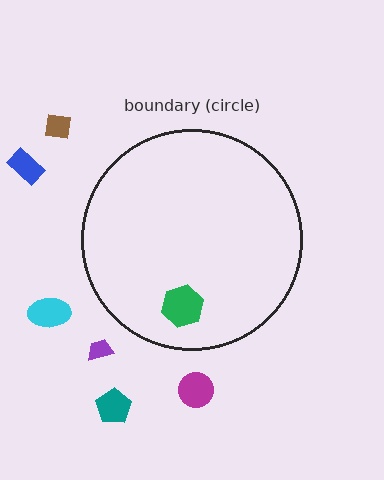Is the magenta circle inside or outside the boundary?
Outside.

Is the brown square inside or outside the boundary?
Outside.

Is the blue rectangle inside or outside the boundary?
Outside.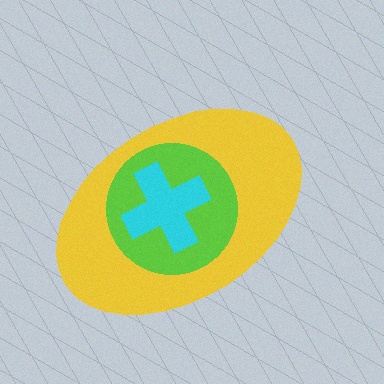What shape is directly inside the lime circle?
The cyan cross.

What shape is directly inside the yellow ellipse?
The lime circle.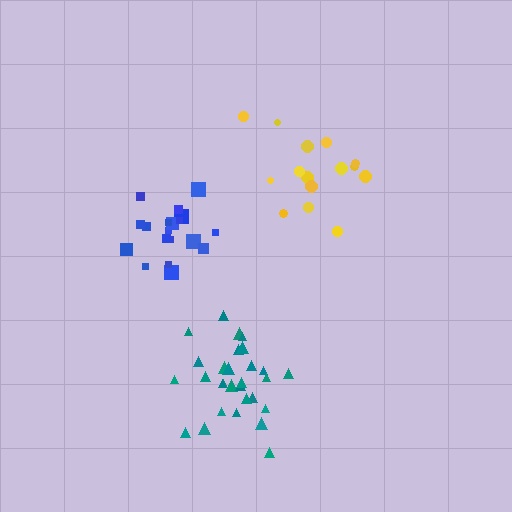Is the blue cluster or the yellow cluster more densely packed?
Blue.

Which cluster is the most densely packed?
Blue.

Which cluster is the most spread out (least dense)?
Yellow.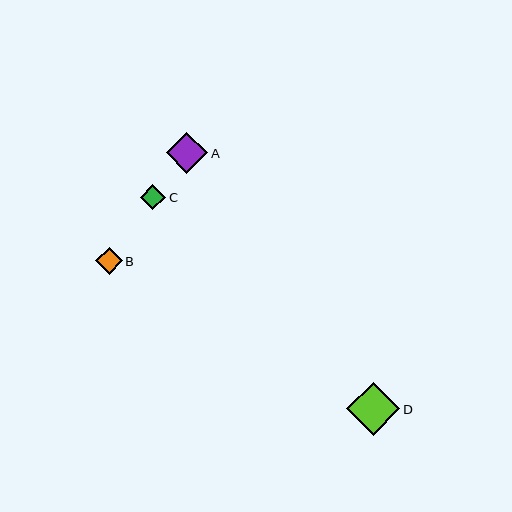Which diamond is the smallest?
Diamond C is the smallest with a size of approximately 25 pixels.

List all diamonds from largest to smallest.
From largest to smallest: D, A, B, C.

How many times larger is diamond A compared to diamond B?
Diamond A is approximately 1.6 times the size of diamond B.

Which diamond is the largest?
Diamond D is the largest with a size of approximately 53 pixels.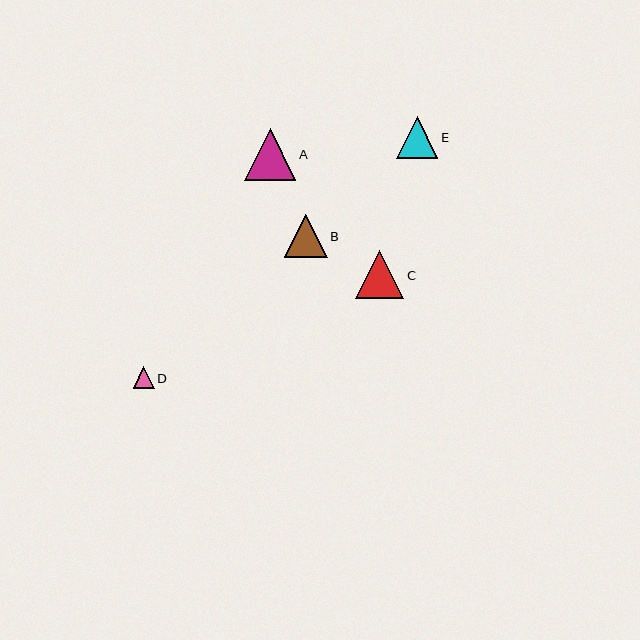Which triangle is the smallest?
Triangle D is the smallest with a size of approximately 21 pixels.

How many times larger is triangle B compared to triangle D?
Triangle B is approximately 2.0 times the size of triangle D.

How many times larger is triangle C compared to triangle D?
Triangle C is approximately 2.3 times the size of triangle D.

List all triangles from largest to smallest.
From largest to smallest: A, C, B, E, D.